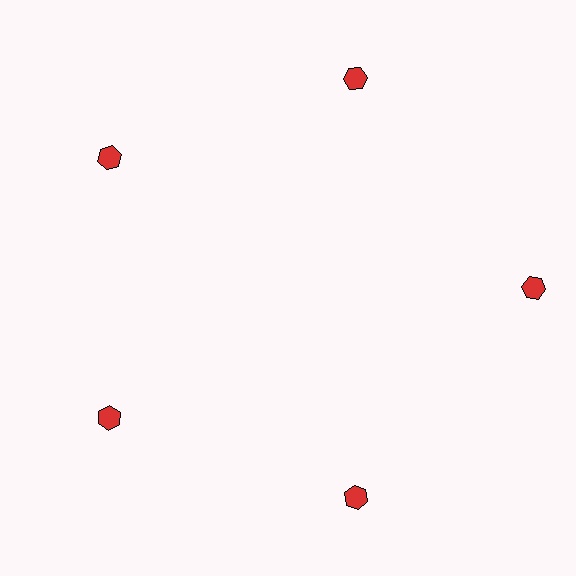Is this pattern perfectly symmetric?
No. The 5 red hexagons are arranged in a ring, but one element near the 3 o'clock position is pushed outward from the center, breaking the 5-fold rotational symmetry.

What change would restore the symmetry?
The symmetry would be restored by moving it inward, back onto the ring so that all 5 hexagons sit at equal angles and equal distance from the center.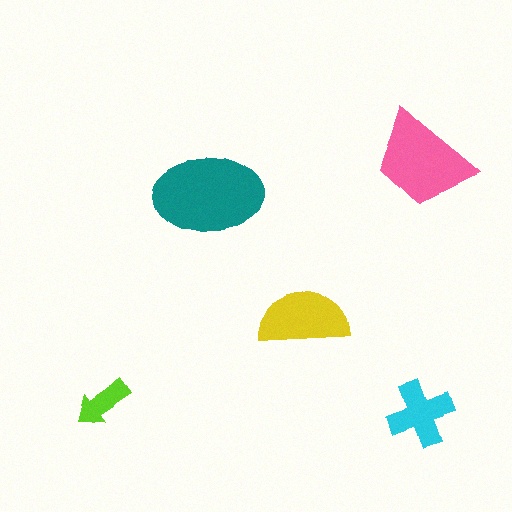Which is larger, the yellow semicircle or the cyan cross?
The yellow semicircle.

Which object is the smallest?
The lime arrow.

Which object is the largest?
The teal ellipse.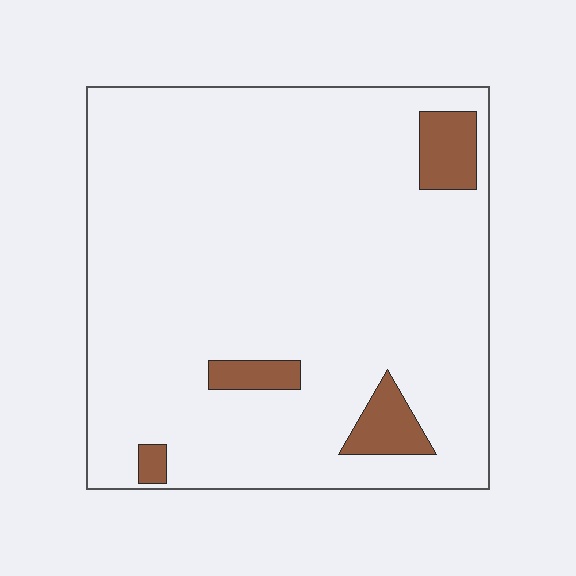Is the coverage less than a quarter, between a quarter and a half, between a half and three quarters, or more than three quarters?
Less than a quarter.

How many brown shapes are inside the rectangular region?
4.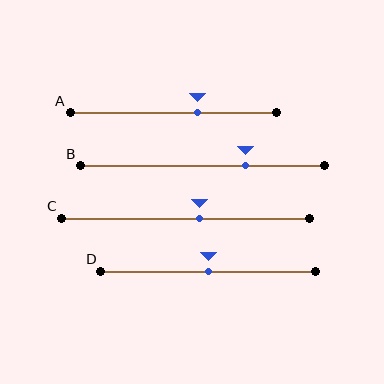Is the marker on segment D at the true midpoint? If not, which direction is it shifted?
Yes, the marker on segment D is at the true midpoint.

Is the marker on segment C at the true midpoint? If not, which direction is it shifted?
No, the marker on segment C is shifted to the right by about 6% of the segment length.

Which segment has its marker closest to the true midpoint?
Segment D has its marker closest to the true midpoint.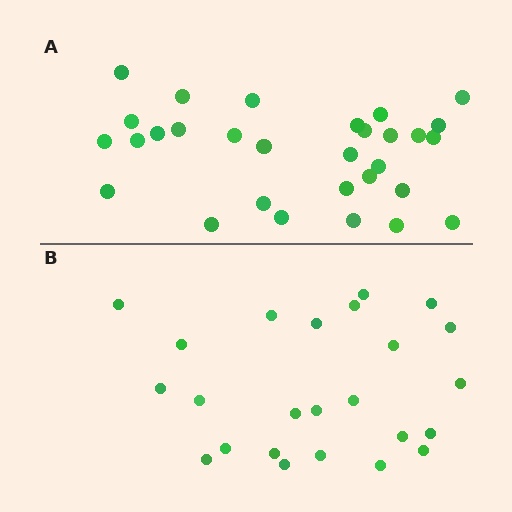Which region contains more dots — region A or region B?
Region A (the top region) has more dots.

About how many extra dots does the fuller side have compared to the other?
Region A has about 6 more dots than region B.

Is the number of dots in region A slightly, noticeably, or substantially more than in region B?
Region A has noticeably more, but not dramatically so. The ratio is roughly 1.2 to 1.